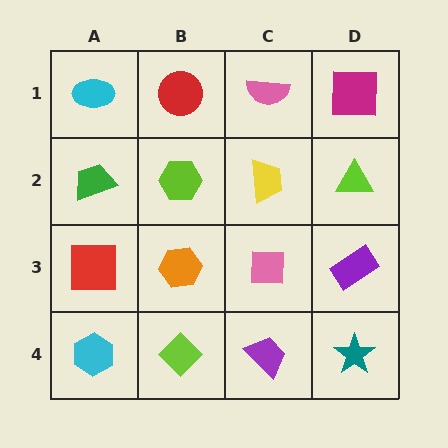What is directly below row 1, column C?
A yellow trapezoid.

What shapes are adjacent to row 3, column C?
A yellow trapezoid (row 2, column C), a purple trapezoid (row 4, column C), an orange hexagon (row 3, column B), a purple rectangle (row 3, column D).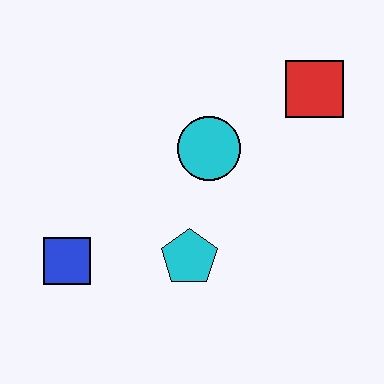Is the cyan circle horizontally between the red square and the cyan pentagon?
Yes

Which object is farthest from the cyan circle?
The blue square is farthest from the cyan circle.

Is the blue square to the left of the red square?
Yes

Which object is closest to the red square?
The cyan circle is closest to the red square.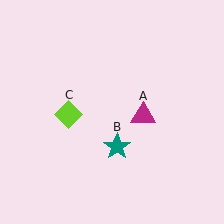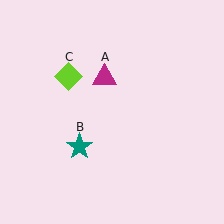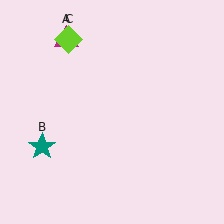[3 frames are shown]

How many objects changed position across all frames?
3 objects changed position: magenta triangle (object A), teal star (object B), lime diamond (object C).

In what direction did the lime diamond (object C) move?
The lime diamond (object C) moved up.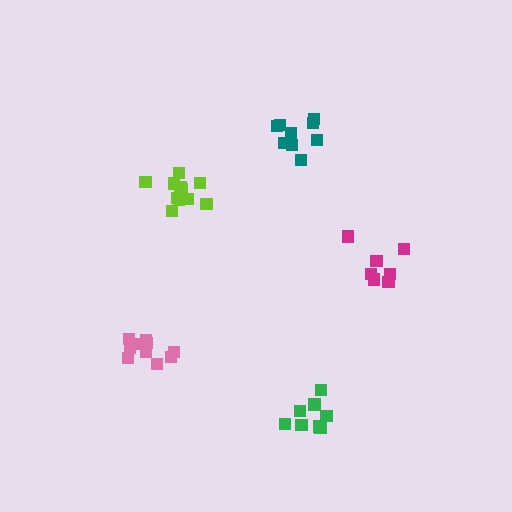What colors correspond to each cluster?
The clusters are colored: pink, lime, teal, green, magenta.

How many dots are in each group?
Group 1: 10 dots, Group 2: 11 dots, Group 3: 9 dots, Group 4: 8 dots, Group 5: 7 dots (45 total).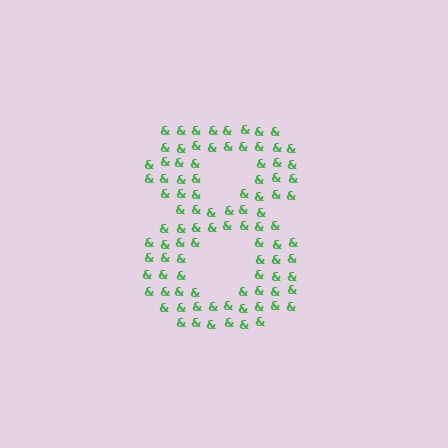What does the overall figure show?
The overall figure shows the digit 8.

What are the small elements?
The small elements are ampersands.